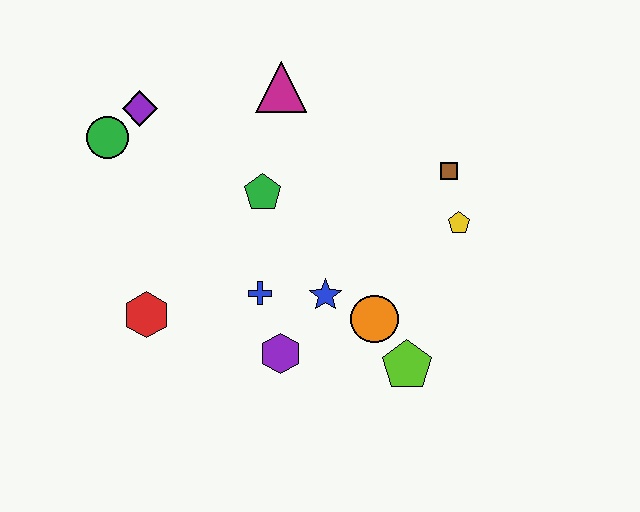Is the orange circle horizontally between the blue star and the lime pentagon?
Yes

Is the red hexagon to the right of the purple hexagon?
No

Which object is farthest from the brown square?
The green circle is farthest from the brown square.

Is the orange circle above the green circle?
No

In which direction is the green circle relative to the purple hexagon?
The green circle is above the purple hexagon.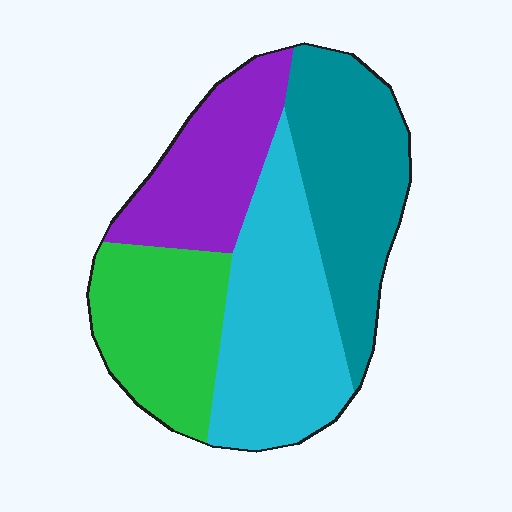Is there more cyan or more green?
Cyan.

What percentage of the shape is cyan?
Cyan takes up about one third (1/3) of the shape.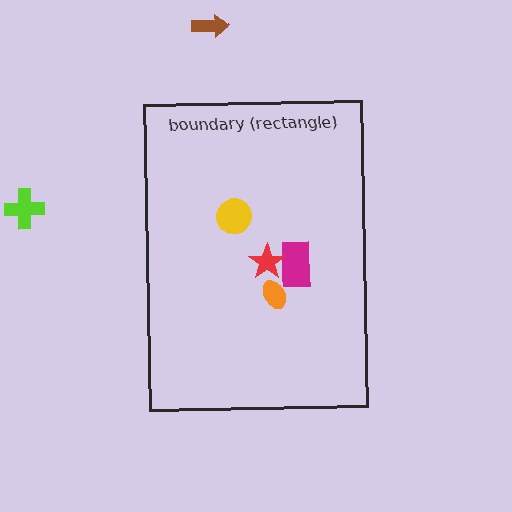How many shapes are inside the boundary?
4 inside, 2 outside.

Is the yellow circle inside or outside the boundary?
Inside.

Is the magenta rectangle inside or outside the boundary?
Inside.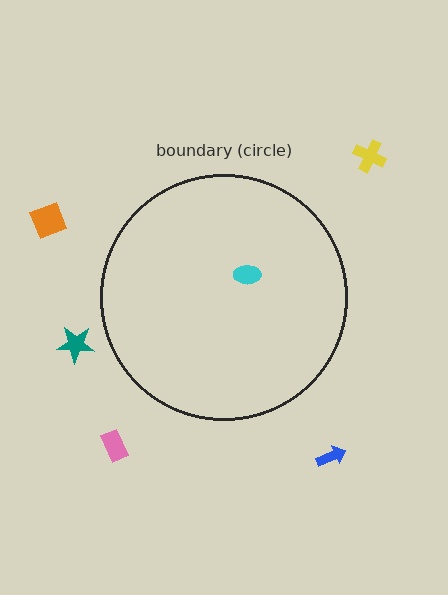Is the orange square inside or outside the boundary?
Outside.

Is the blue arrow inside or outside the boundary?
Outside.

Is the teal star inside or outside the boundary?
Outside.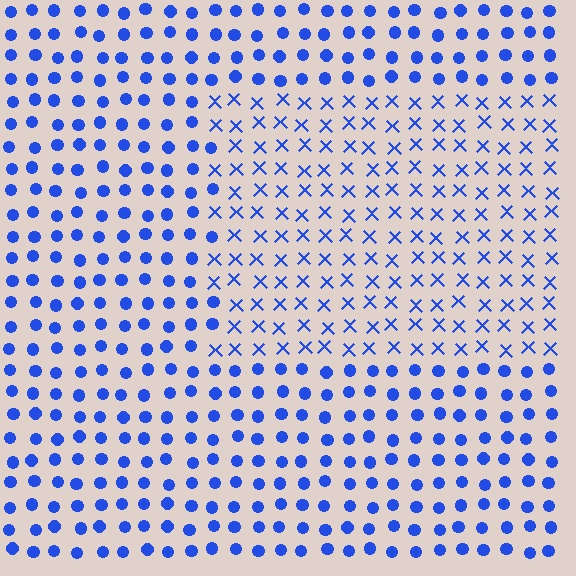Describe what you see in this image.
The image is filled with small blue elements arranged in a uniform grid. A rectangle-shaped region contains X marks, while the surrounding area contains circles. The boundary is defined purely by the change in element shape.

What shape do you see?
I see a rectangle.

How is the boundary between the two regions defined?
The boundary is defined by a change in element shape: X marks inside vs. circles outside. All elements share the same color and spacing.